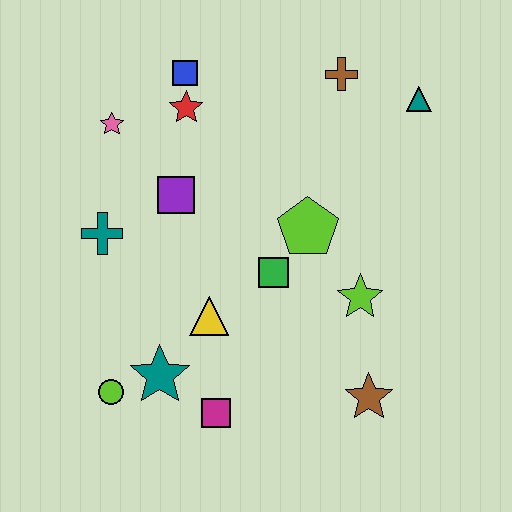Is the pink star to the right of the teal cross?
Yes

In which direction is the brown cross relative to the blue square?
The brown cross is to the right of the blue square.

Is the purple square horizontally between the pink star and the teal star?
No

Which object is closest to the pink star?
The red star is closest to the pink star.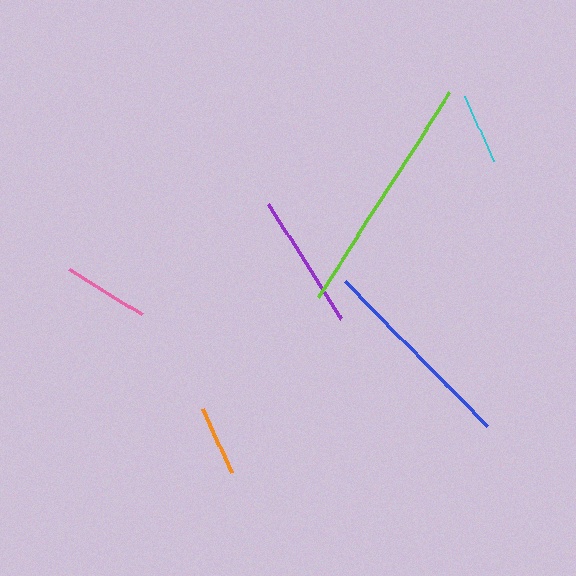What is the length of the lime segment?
The lime segment is approximately 243 pixels long.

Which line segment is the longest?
The lime line is the longest at approximately 243 pixels.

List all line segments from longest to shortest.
From longest to shortest: lime, blue, purple, pink, cyan, orange.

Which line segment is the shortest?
The orange line is the shortest at approximately 70 pixels.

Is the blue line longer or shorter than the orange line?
The blue line is longer than the orange line.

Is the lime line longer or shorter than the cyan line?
The lime line is longer than the cyan line.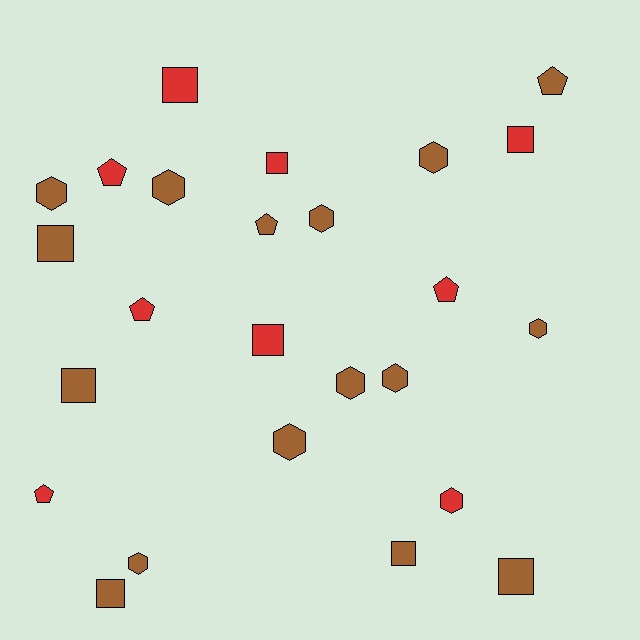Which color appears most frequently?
Brown, with 16 objects.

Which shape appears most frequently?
Hexagon, with 10 objects.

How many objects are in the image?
There are 25 objects.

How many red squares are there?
There are 4 red squares.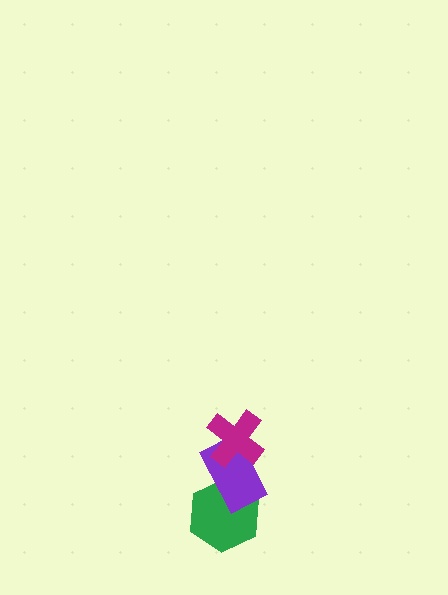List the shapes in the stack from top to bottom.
From top to bottom: the magenta cross, the purple rectangle, the green hexagon.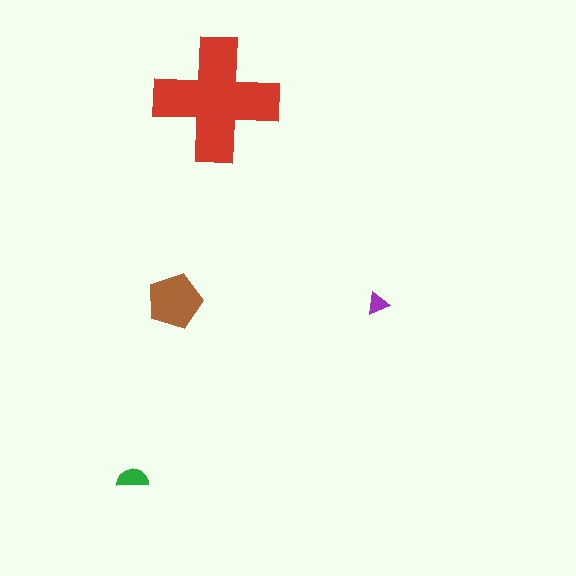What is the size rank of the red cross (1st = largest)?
1st.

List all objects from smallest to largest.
The purple triangle, the green semicircle, the brown pentagon, the red cross.